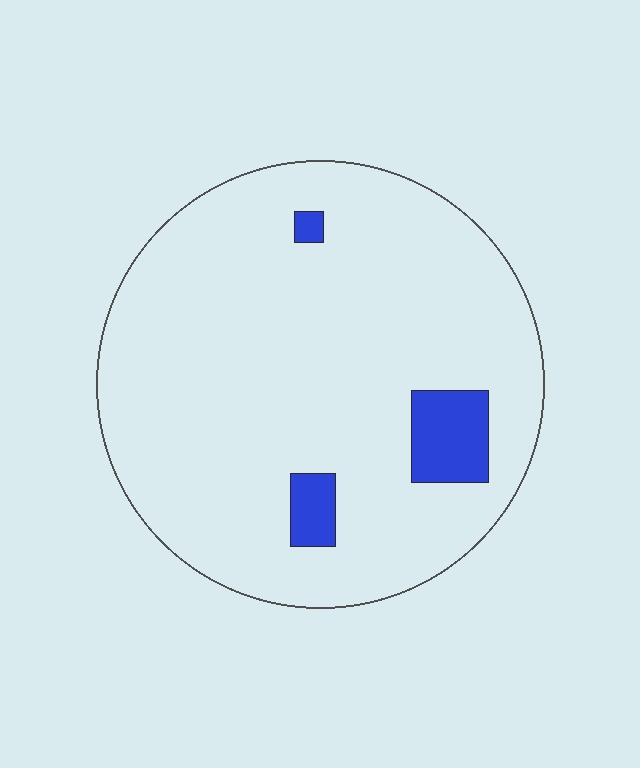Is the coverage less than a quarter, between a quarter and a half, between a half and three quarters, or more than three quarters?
Less than a quarter.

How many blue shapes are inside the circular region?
3.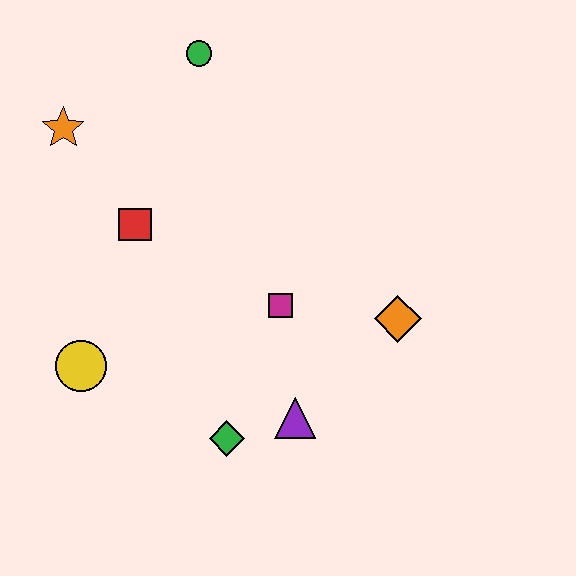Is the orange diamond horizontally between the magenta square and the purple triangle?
No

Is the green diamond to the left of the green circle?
No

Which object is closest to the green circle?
The orange star is closest to the green circle.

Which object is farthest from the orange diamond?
The orange star is farthest from the orange diamond.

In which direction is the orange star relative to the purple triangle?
The orange star is above the purple triangle.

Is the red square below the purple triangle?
No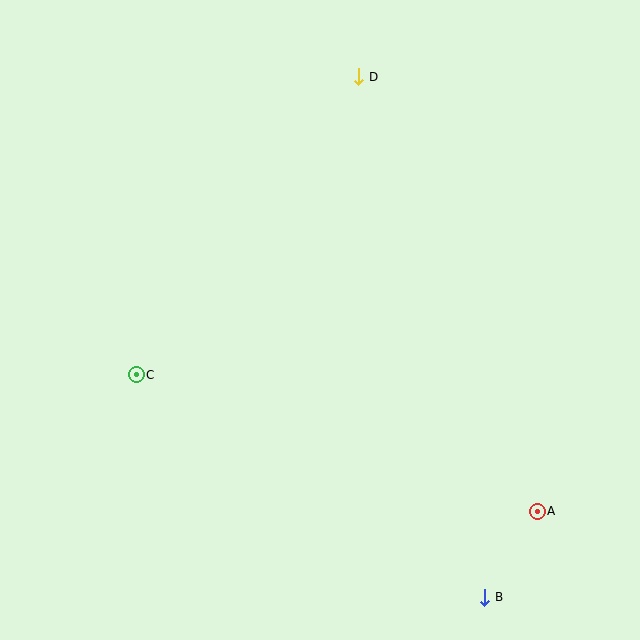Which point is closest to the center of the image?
Point C at (136, 375) is closest to the center.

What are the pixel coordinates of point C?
Point C is at (136, 375).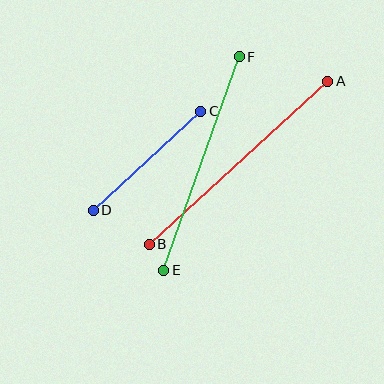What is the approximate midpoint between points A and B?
The midpoint is at approximately (238, 163) pixels.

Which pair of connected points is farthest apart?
Points A and B are farthest apart.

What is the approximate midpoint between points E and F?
The midpoint is at approximately (202, 163) pixels.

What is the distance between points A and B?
The distance is approximately 242 pixels.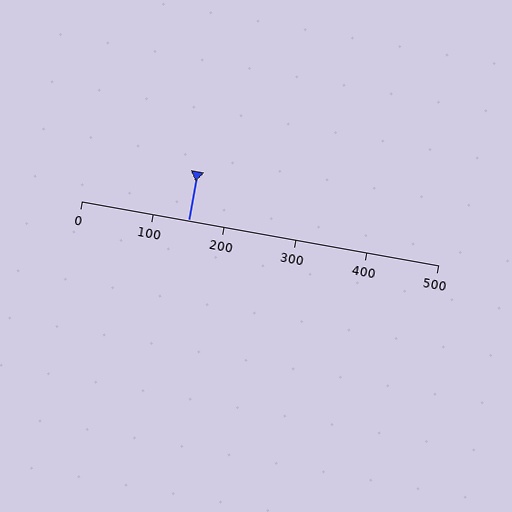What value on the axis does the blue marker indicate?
The marker indicates approximately 150.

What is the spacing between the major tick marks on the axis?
The major ticks are spaced 100 apart.